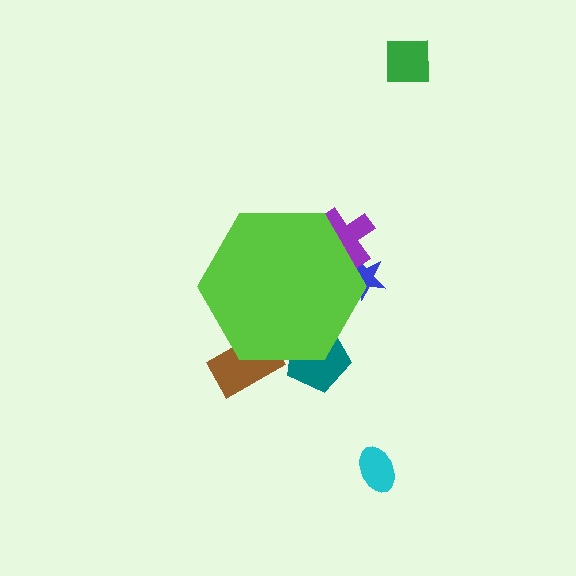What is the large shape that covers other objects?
A lime hexagon.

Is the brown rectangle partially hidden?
Yes, the brown rectangle is partially hidden behind the lime hexagon.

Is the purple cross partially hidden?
Yes, the purple cross is partially hidden behind the lime hexagon.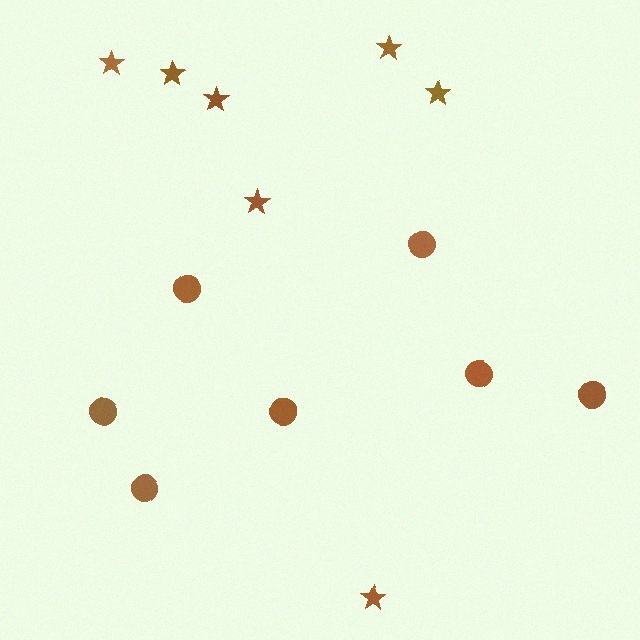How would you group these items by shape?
There are 2 groups: one group of circles (7) and one group of stars (7).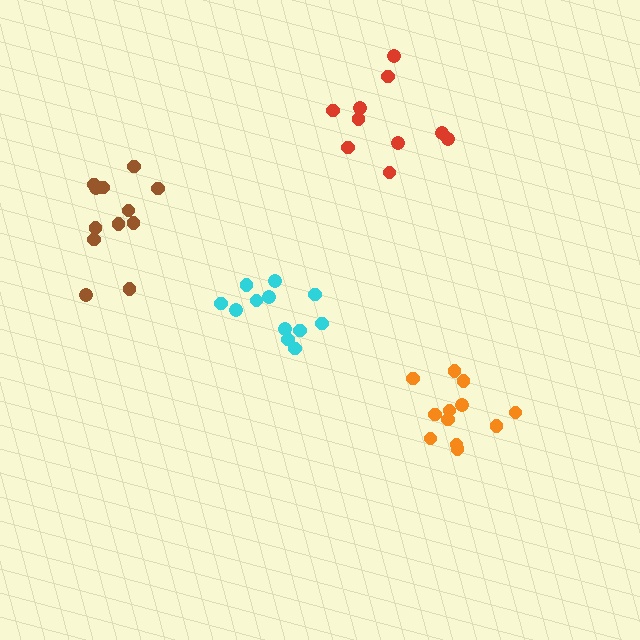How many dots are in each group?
Group 1: 12 dots, Group 2: 12 dots, Group 3: 10 dots, Group 4: 12 dots (46 total).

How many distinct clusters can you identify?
There are 4 distinct clusters.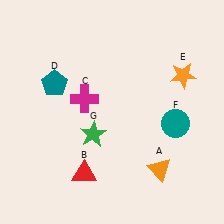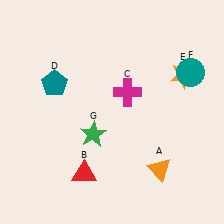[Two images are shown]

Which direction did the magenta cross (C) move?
The magenta cross (C) moved right.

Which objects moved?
The objects that moved are: the magenta cross (C), the teal circle (F).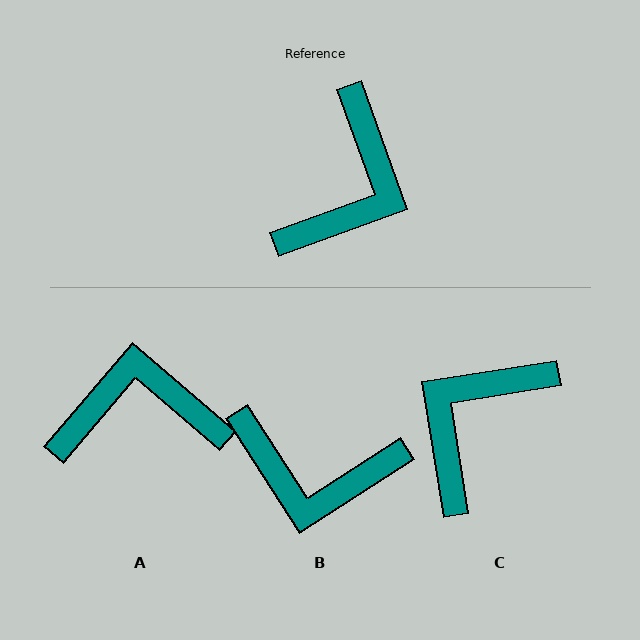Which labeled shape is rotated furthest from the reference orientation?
C, about 169 degrees away.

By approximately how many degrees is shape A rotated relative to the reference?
Approximately 120 degrees counter-clockwise.